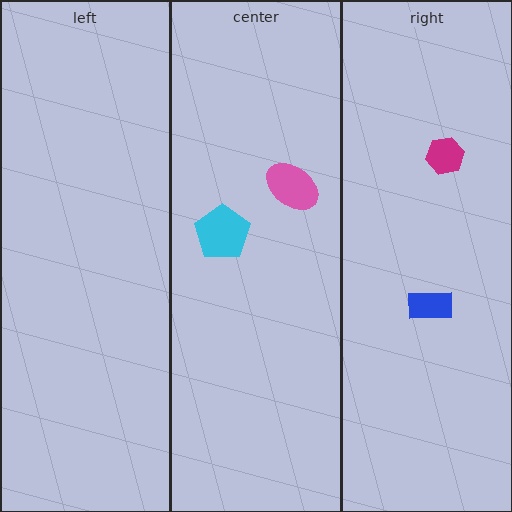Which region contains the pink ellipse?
The center region.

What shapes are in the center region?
The cyan pentagon, the pink ellipse.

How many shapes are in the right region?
2.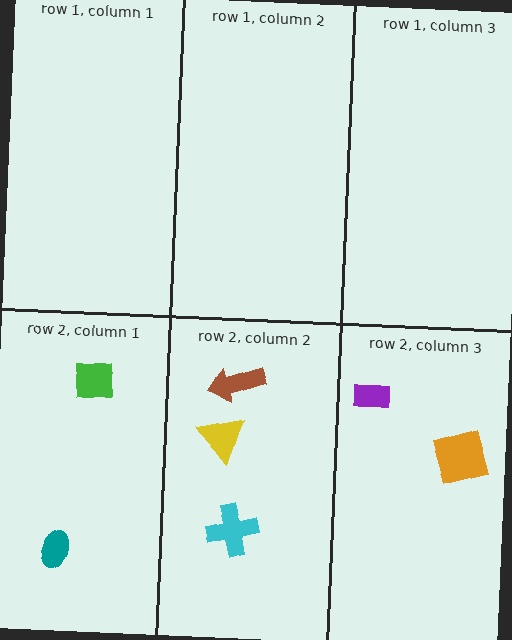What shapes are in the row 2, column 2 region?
The yellow triangle, the cyan cross, the brown arrow.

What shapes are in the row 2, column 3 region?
The orange square, the purple rectangle.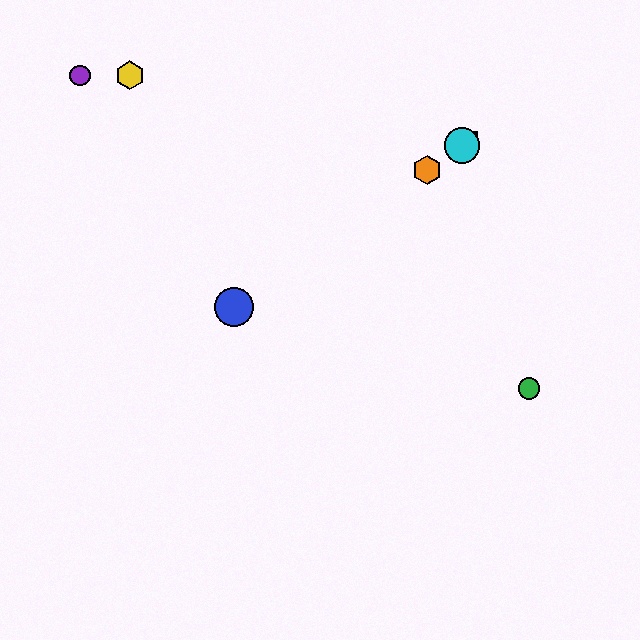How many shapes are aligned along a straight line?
4 shapes (the red square, the blue circle, the orange hexagon, the cyan circle) are aligned along a straight line.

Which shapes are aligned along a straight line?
The red square, the blue circle, the orange hexagon, the cyan circle are aligned along a straight line.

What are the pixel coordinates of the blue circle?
The blue circle is at (234, 307).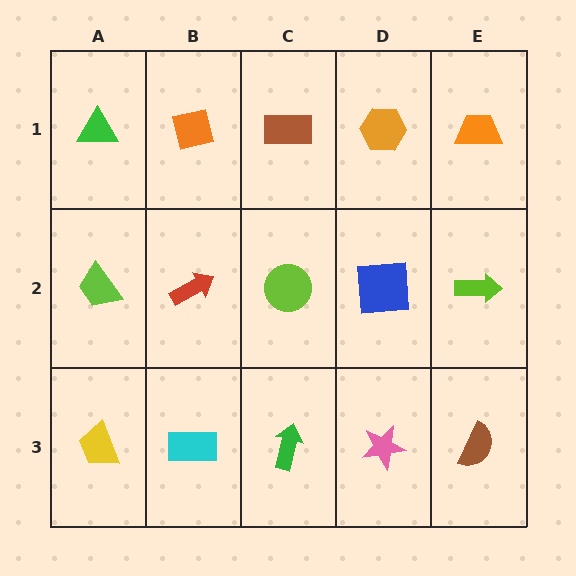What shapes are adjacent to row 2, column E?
An orange trapezoid (row 1, column E), a brown semicircle (row 3, column E), a blue square (row 2, column D).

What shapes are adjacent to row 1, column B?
A red arrow (row 2, column B), a green triangle (row 1, column A), a brown rectangle (row 1, column C).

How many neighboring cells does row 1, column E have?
2.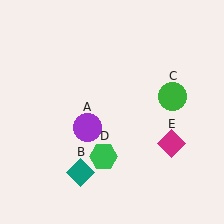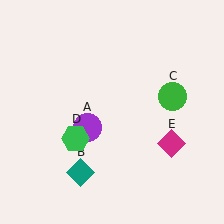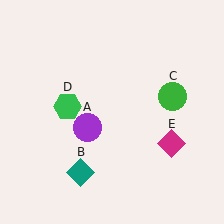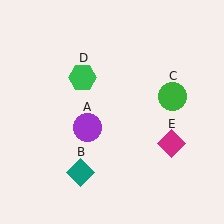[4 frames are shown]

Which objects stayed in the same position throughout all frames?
Purple circle (object A) and teal diamond (object B) and green circle (object C) and magenta diamond (object E) remained stationary.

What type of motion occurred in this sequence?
The green hexagon (object D) rotated clockwise around the center of the scene.